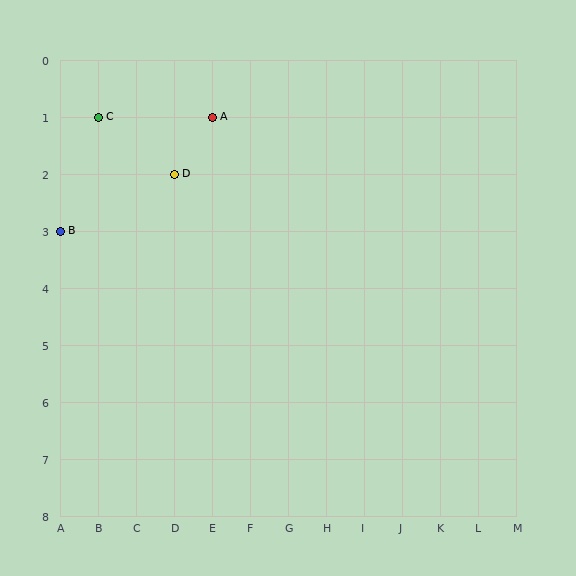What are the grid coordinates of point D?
Point D is at grid coordinates (D, 2).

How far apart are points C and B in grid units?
Points C and B are 1 column and 2 rows apart (about 2.2 grid units diagonally).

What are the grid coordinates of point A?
Point A is at grid coordinates (E, 1).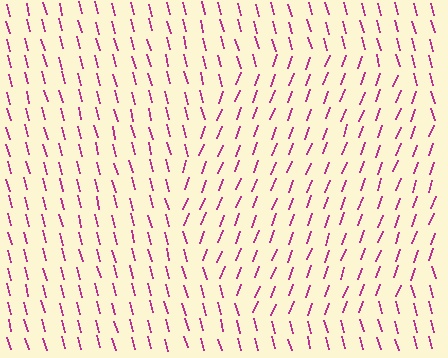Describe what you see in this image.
The image is filled with small magenta line segments. A circle region in the image has lines oriented differently from the surrounding lines, creating a visible texture boundary.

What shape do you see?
I see a circle.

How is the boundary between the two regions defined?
The boundary is defined purely by a change in line orientation (approximately 35 degrees difference). All lines are the same color and thickness.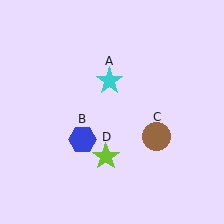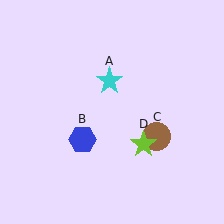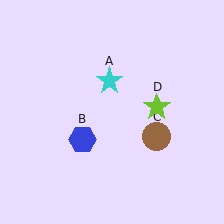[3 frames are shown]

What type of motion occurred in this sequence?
The lime star (object D) rotated counterclockwise around the center of the scene.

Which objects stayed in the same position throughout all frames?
Cyan star (object A) and blue hexagon (object B) and brown circle (object C) remained stationary.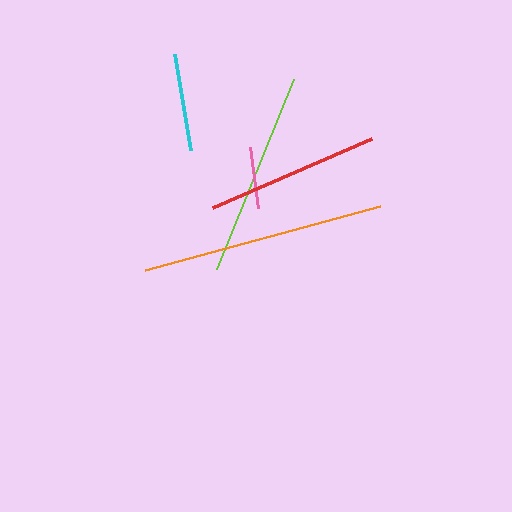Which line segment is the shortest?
The pink line is the shortest at approximately 61 pixels.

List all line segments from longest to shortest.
From longest to shortest: orange, lime, red, cyan, pink.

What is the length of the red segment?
The red segment is approximately 174 pixels long.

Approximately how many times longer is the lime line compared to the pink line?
The lime line is approximately 3.3 times the length of the pink line.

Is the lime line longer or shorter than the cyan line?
The lime line is longer than the cyan line.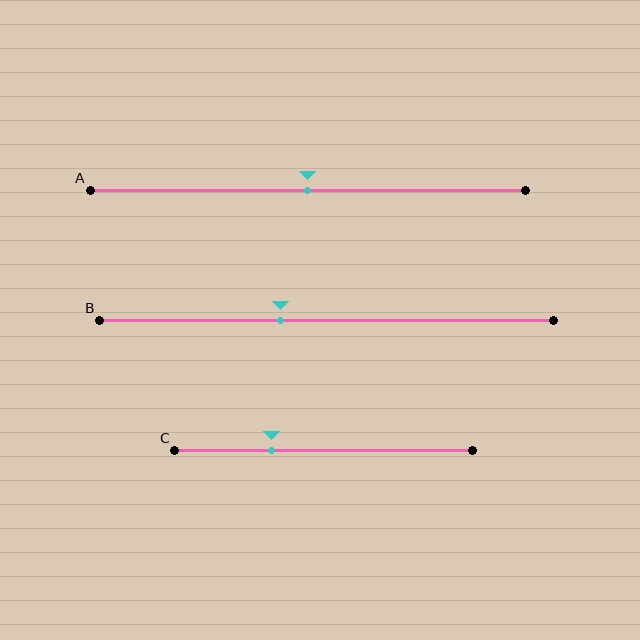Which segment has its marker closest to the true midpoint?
Segment A has its marker closest to the true midpoint.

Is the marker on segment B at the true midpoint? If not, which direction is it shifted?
No, the marker on segment B is shifted to the left by about 10% of the segment length.